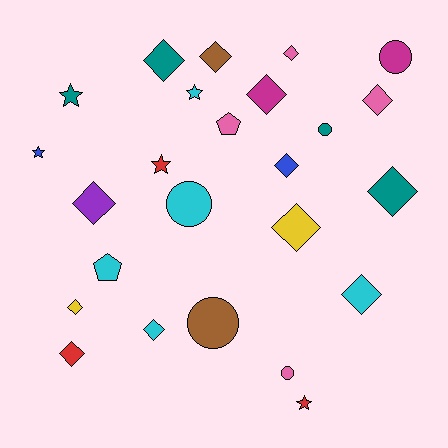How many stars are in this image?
There are 5 stars.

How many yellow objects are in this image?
There are 2 yellow objects.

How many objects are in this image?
There are 25 objects.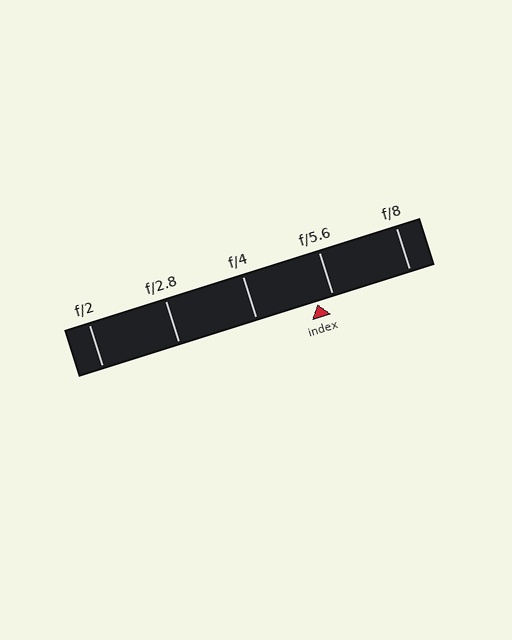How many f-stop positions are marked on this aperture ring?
There are 5 f-stop positions marked.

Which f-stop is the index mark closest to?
The index mark is closest to f/5.6.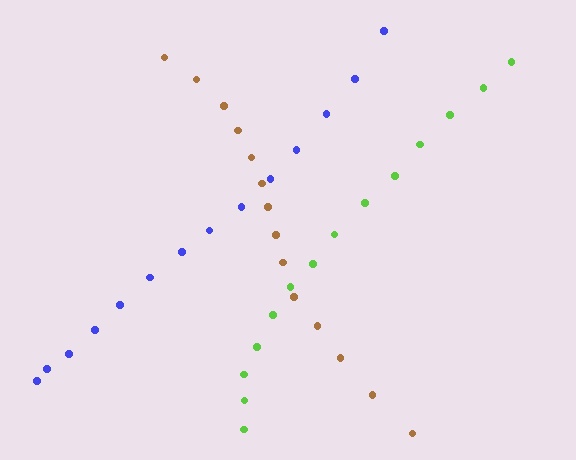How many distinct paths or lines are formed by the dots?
There are 3 distinct paths.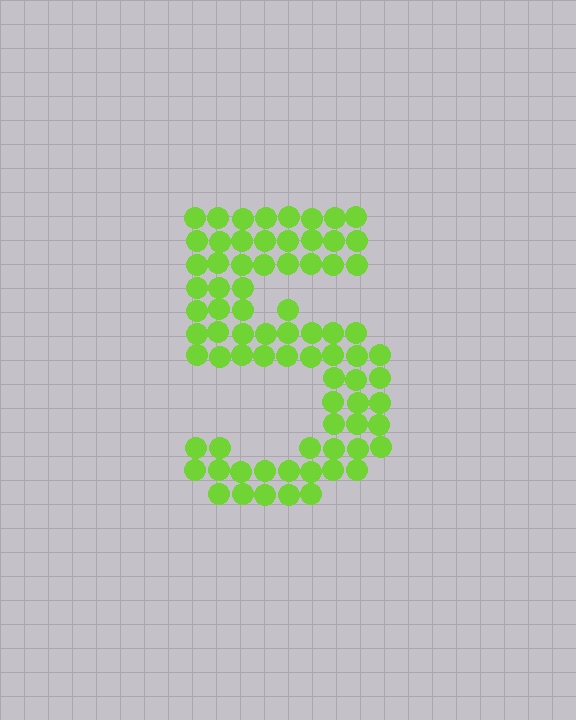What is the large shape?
The large shape is the digit 5.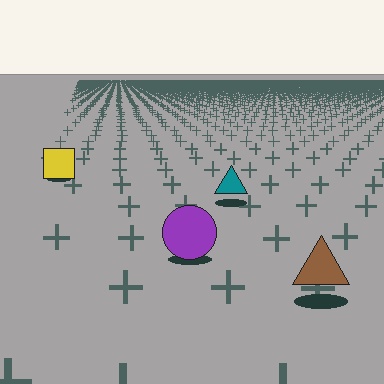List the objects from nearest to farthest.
From nearest to farthest: the brown triangle, the purple circle, the teal triangle, the yellow square.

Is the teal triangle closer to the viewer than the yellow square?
Yes. The teal triangle is closer — you can tell from the texture gradient: the ground texture is coarser near it.